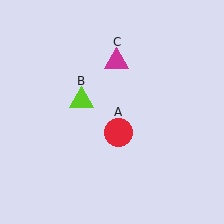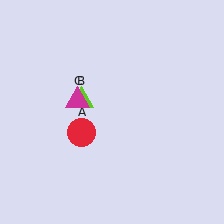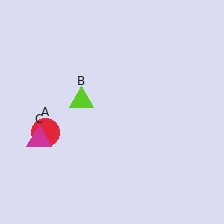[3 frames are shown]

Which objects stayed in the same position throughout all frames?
Lime triangle (object B) remained stationary.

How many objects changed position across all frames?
2 objects changed position: red circle (object A), magenta triangle (object C).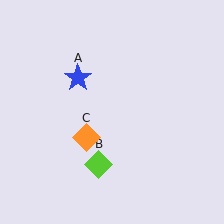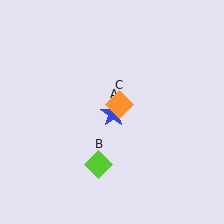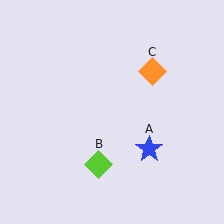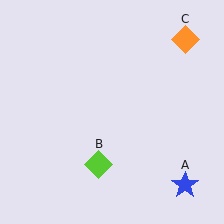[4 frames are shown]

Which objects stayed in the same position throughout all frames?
Lime diamond (object B) remained stationary.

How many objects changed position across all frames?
2 objects changed position: blue star (object A), orange diamond (object C).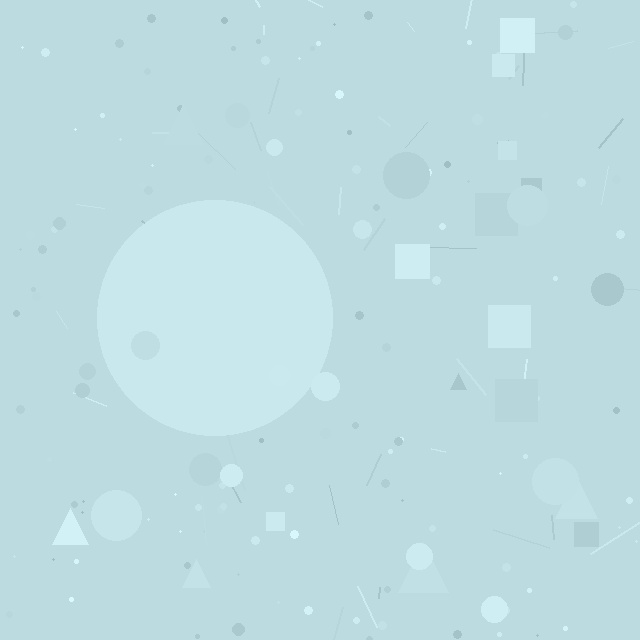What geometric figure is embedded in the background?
A circle is embedded in the background.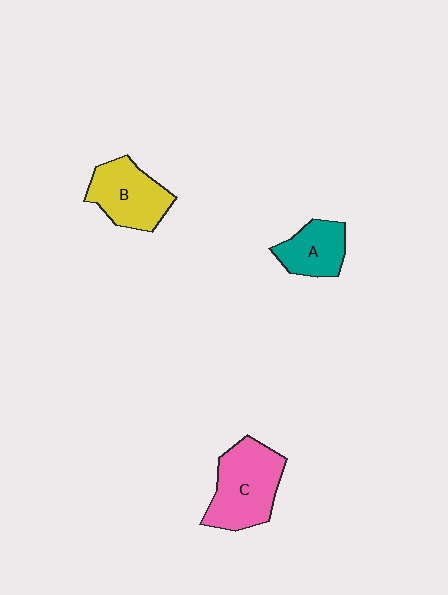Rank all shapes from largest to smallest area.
From largest to smallest: C (pink), B (yellow), A (teal).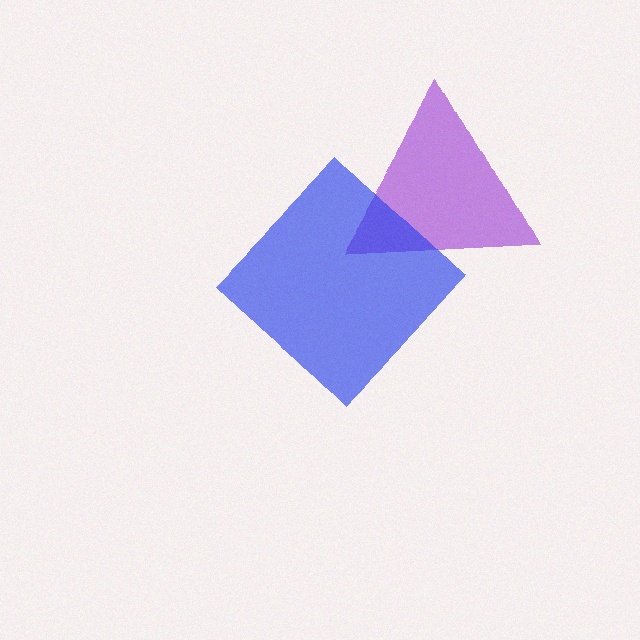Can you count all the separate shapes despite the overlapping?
Yes, there are 2 separate shapes.